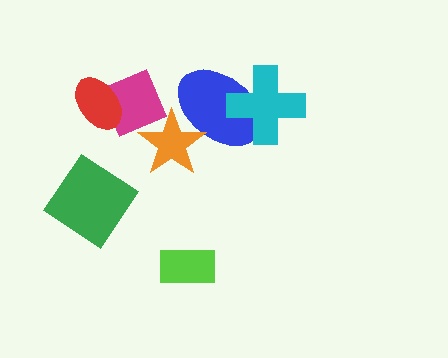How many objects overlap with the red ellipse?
1 object overlaps with the red ellipse.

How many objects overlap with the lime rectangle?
0 objects overlap with the lime rectangle.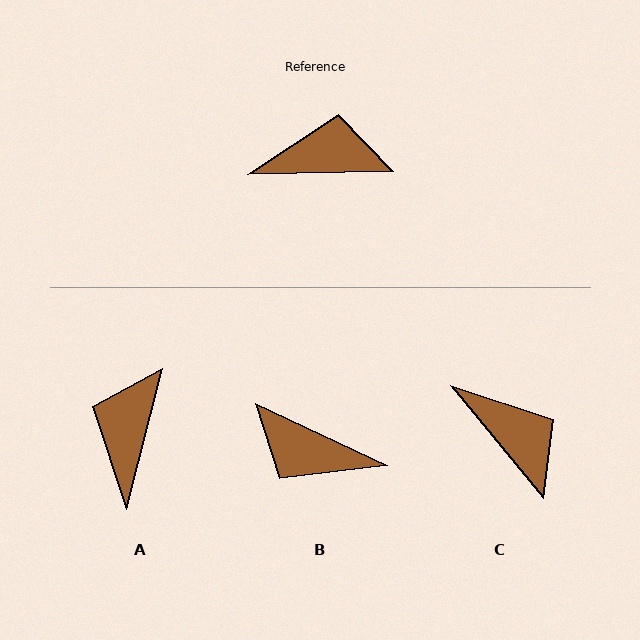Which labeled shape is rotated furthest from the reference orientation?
B, about 154 degrees away.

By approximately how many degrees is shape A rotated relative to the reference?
Approximately 75 degrees counter-clockwise.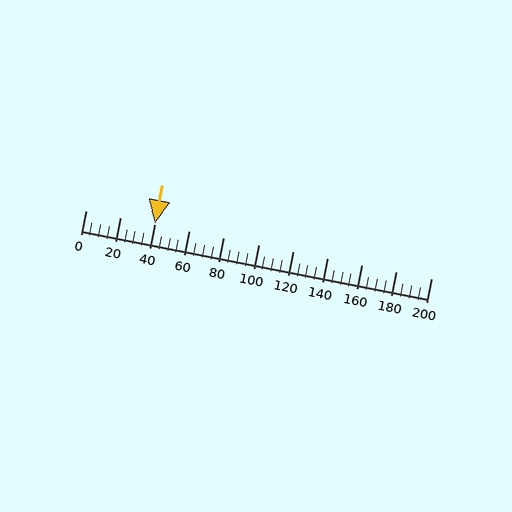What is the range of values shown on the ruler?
The ruler shows values from 0 to 200.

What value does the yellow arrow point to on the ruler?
The yellow arrow points to approximately 40.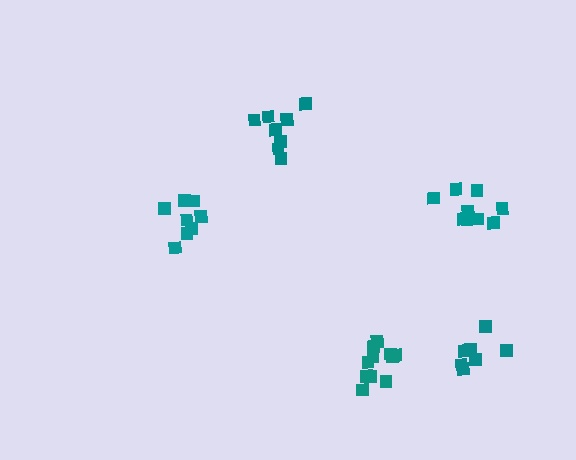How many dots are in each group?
Group 1: 9 dots, Group 2: 11 dots, Group 3: 8 dots, Group 4: 7 dots, Group 5: 8 dots (43 total).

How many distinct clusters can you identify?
There are 5 distinct clusters.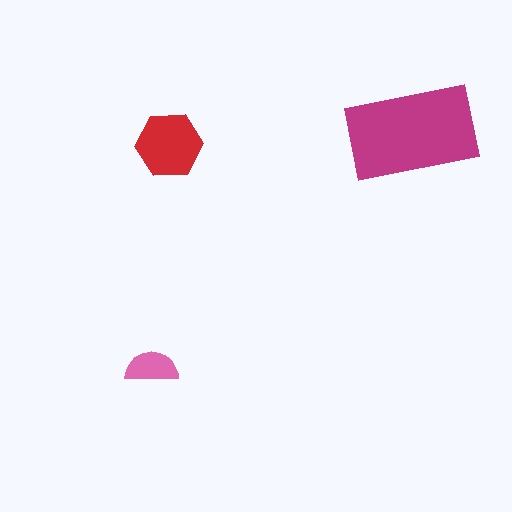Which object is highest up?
The magenta rectangle is topmost.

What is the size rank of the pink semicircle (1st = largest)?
3rd.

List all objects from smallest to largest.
The pink semicircle, the red hexagon, the magenta rectangle.